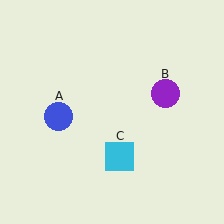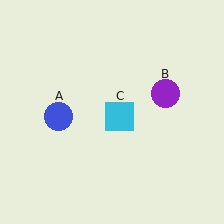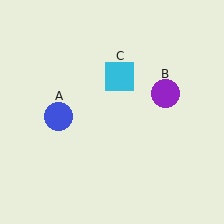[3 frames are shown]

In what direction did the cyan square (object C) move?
The cyan square (object C) moved up.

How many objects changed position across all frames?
1 object changed position: cyan square (object C).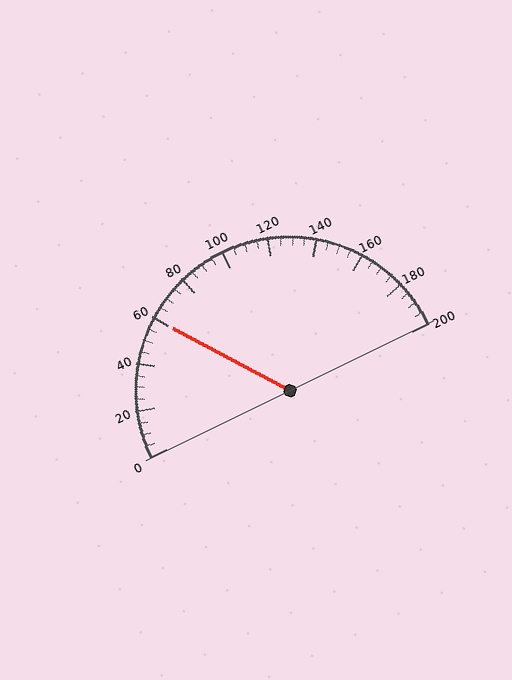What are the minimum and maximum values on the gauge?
The gauge ranges from 0 to 200.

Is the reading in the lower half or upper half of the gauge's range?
The reading is in the lower half of the range (0 to 200).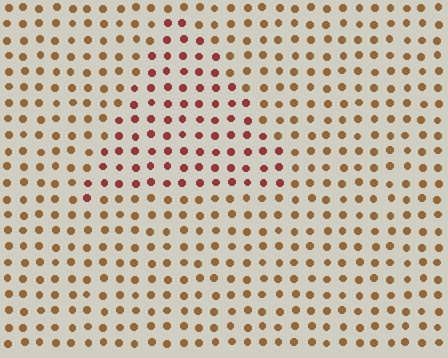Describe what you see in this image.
The image is filled with small brown elements in a uniform arrangement. A triangle-shaped region is visible where the elements are tinted to a slightly different hue, forming a subtle color boundary.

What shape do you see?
I see a triangle.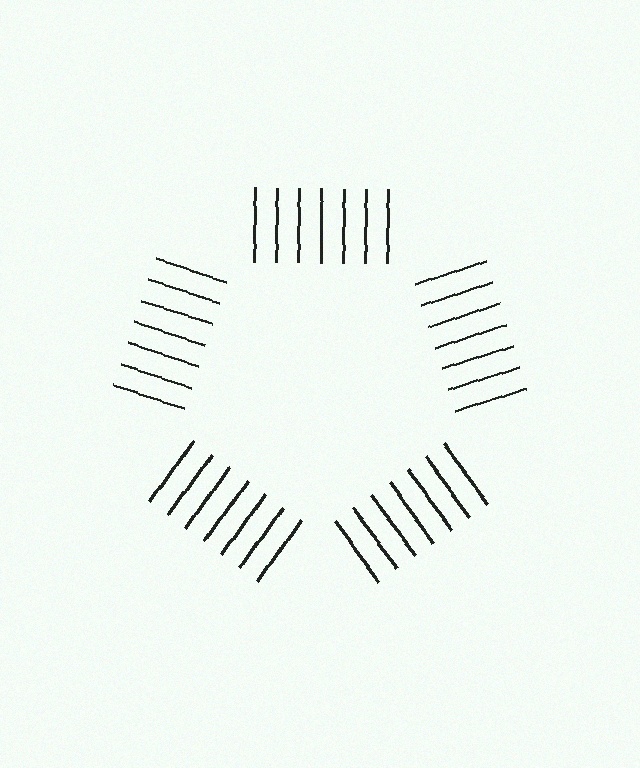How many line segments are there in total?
35 — 7 along each of the 5 edges.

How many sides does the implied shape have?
5 sides — the line-ends trace a pentagon.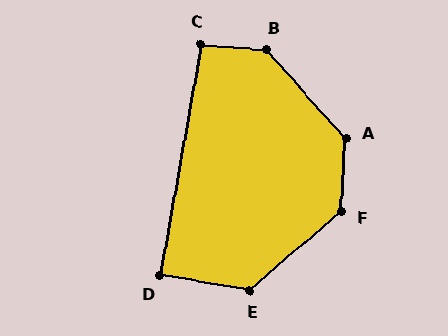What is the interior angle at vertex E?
Approximately 130 degrees (obtuse).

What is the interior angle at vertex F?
Approximately 134 degrees (obtuse).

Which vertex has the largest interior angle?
B, at approximately 136 degrees.